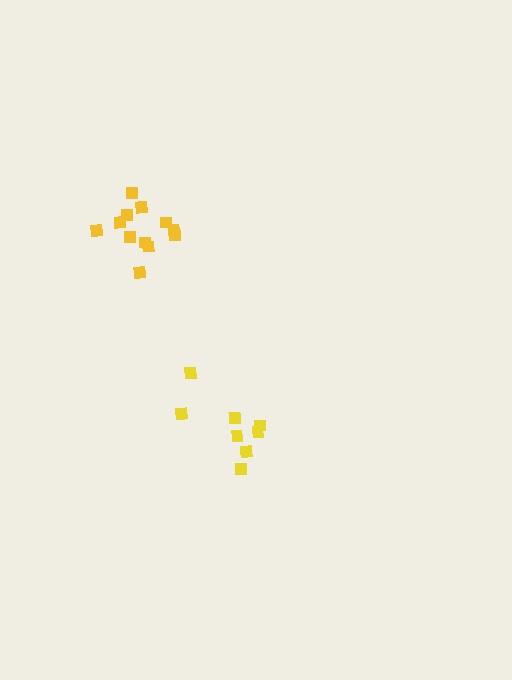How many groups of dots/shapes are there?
There are 2 groups.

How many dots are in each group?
Group 1: 8 dots, Group 2: 12 dots (20 total).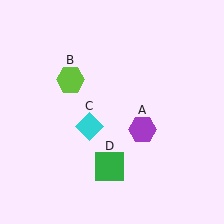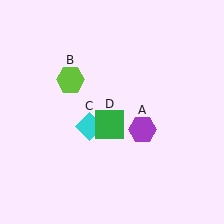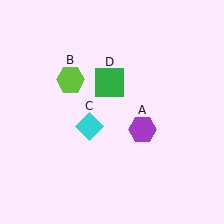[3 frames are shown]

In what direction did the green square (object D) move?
The green square (object D) moved up.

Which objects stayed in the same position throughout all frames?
Purple hexagon (object A) and lime hexagon (object B) and cyan diamond (object C) remained stationary.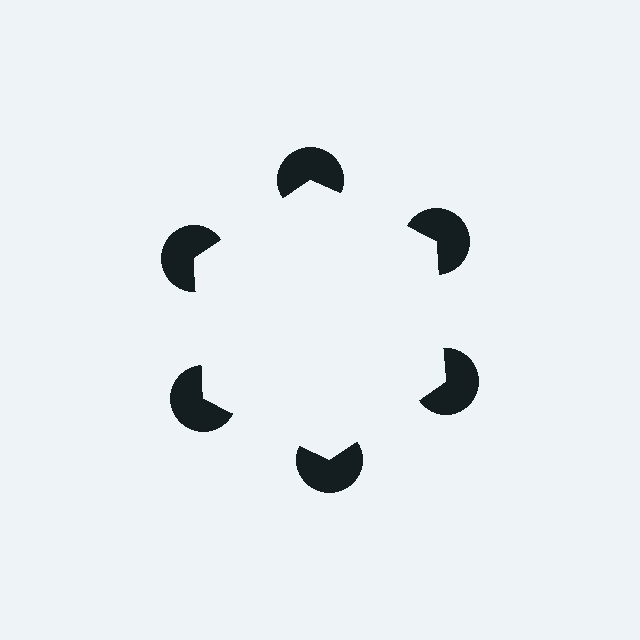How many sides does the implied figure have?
6 sides.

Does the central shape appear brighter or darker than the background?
It typically appears slightly brighter than the background, even though no actual brightness change is drawn.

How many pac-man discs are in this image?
There are 6 — one at each vertex of the illusory hexagon.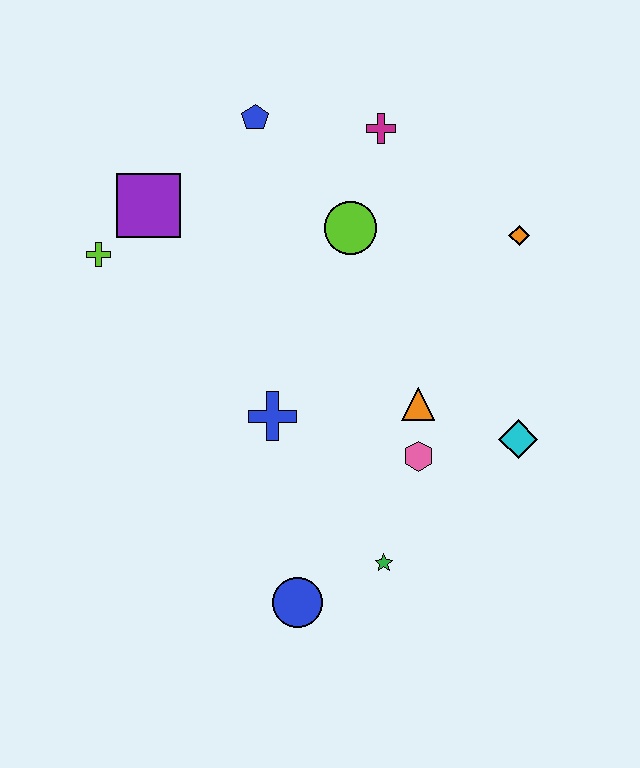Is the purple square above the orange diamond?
Yes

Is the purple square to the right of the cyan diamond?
No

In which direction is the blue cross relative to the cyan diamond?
The blue cross is to the left of the cyan diamond.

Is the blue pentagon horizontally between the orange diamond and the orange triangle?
No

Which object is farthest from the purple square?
The cyan diamond is farthest from the purple square.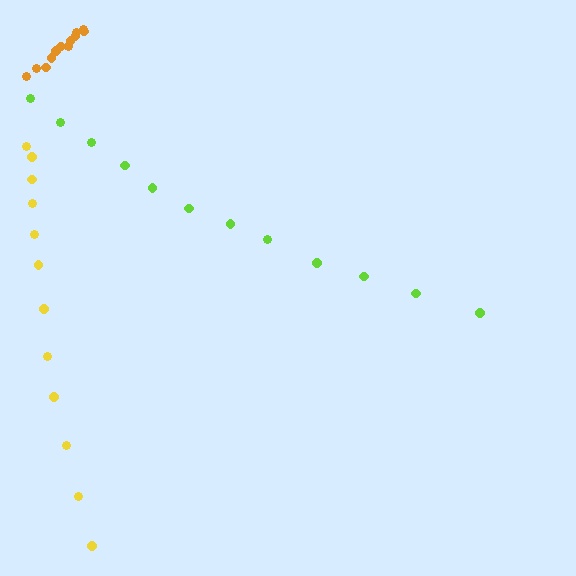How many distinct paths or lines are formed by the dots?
There are 3 distinct paths.